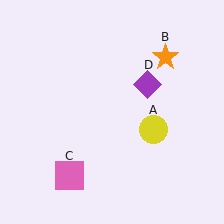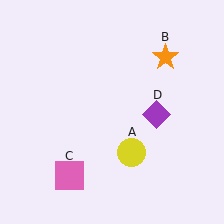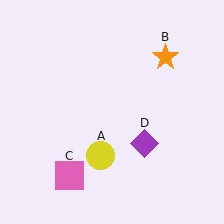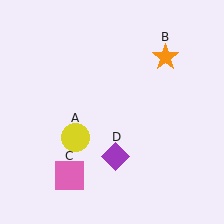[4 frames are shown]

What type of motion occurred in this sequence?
The yellow circle (object A), purple diamond (object D) rotated clockwise around the center of the scene.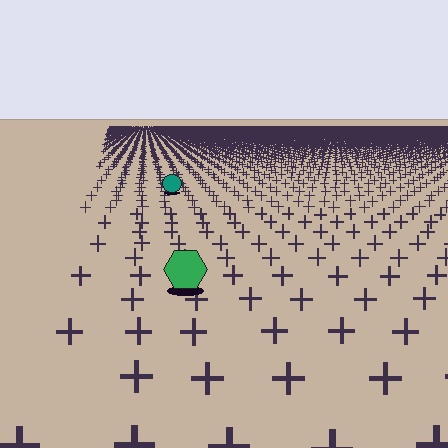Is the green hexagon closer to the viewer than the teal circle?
Yes. The green hexagon is closer — you can tell from the texture gradient: the ground texture is coarser near it.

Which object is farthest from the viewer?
The teal circle is farthest from the viewer. It appears smaller and the ground texture around it is denser.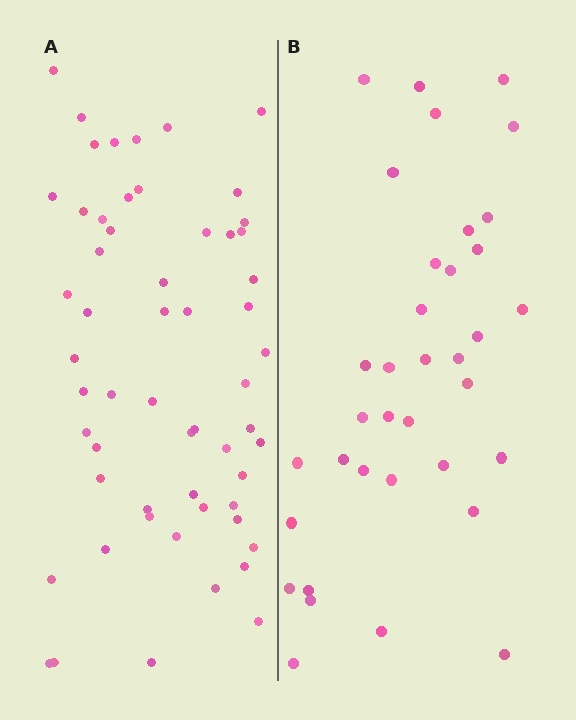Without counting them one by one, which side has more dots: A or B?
Region A (the left region) has more dots.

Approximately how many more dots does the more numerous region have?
Region A has approximately 20 more dots than region B.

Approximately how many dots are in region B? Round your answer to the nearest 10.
About 40 dots. (The exact count is 36, which rounds to 40.)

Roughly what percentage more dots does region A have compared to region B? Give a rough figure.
About 60% more.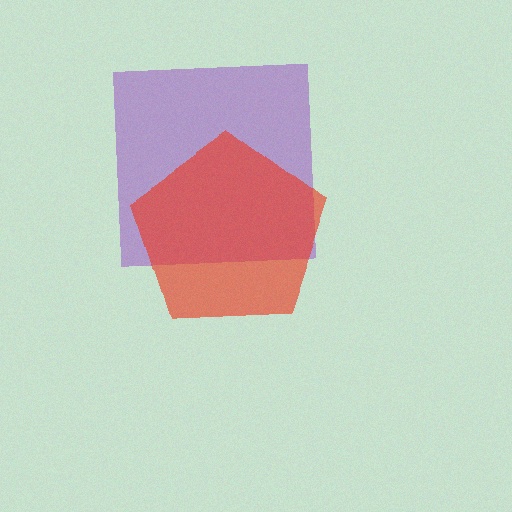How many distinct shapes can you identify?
There are 2 distinct shapes: a purple square, a red pentagon.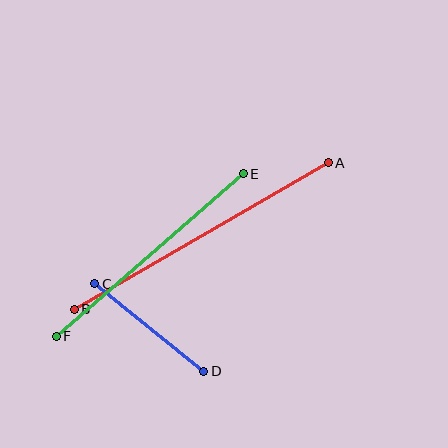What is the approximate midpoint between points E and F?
The midpoint is at approximately (150, 255) pixels.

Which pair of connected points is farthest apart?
Points A and B are farthest apart.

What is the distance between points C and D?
The distance is approximately 140 pixels.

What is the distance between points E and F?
The distance is approximately 248 pixels.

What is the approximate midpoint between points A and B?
The midpoint is at approximately (201, 236) pixels.